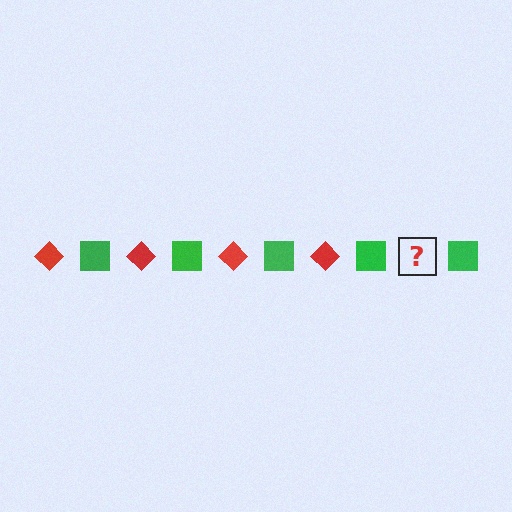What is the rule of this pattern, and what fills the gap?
The rule is that the pattern alternates between red diamond and green square. The gap should be filled with a red diamond.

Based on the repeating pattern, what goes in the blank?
The blank should be a red diamond.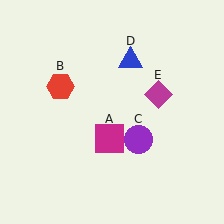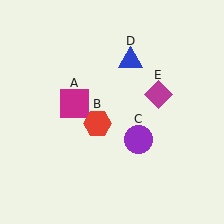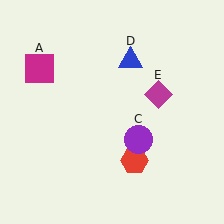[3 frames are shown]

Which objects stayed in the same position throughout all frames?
Purple circle (object C) and blue triangle (object D) and magenta diamond (object E) remained stationary.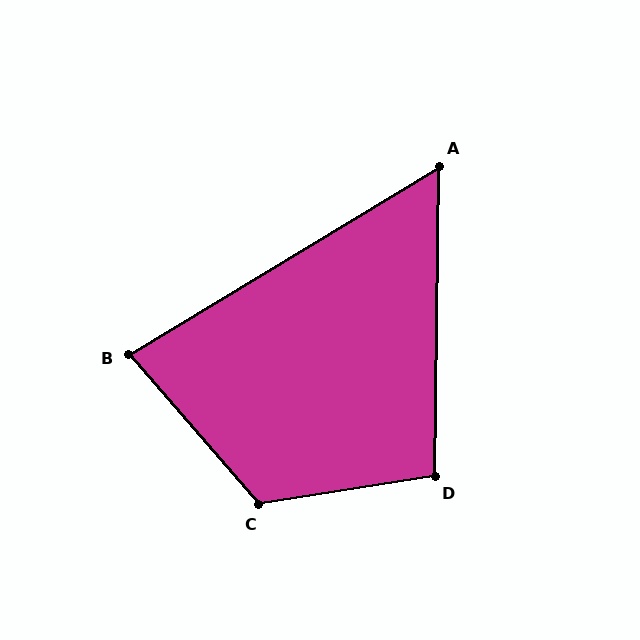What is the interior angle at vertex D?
Approximately 100 degrees (obtuse).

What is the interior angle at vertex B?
Approximately 80 degrees (acute).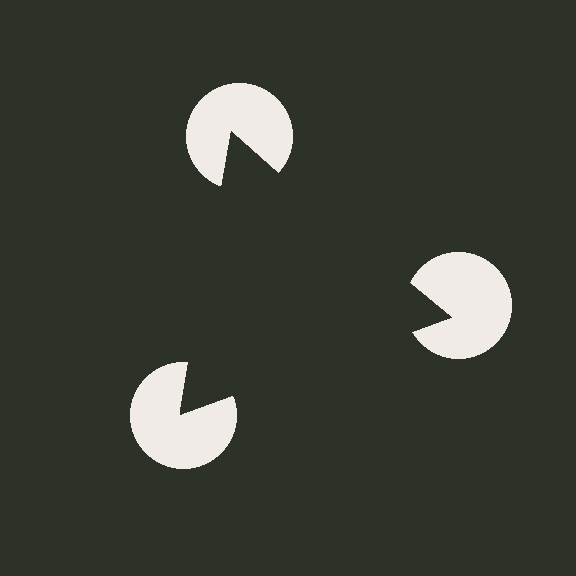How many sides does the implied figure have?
3 sides.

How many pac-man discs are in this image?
There are 3 — one at each vertex of the illusory triangle.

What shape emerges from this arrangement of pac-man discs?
An illusory triangle — its edges are inferred from the aligned wedge cuts in the pac-man discs, not physically drawn.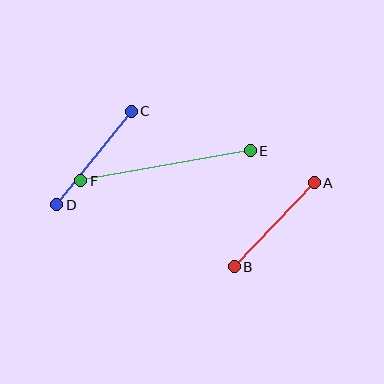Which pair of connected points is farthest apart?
Points E and F are farthest apart.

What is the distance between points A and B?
The distance is approximately 116 pixels.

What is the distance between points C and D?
The distance is approximately 120 pixels.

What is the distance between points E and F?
The distance is approximately 172 pixels.